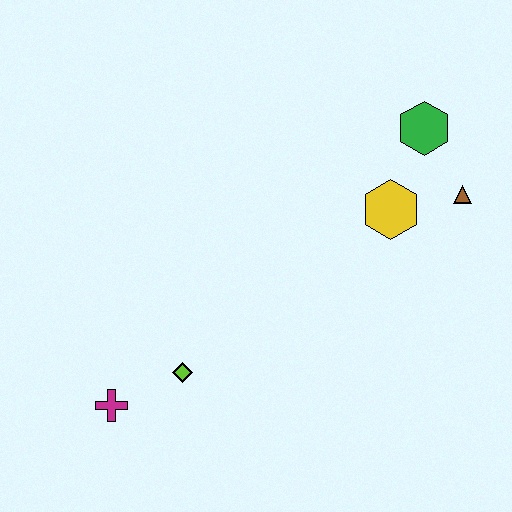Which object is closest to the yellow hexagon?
The brown triangle is closest to the yellow hexagon.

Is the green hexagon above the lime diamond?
Yes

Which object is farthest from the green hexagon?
The magenta cross is farthest from the green hexagon.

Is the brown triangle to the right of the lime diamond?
Yes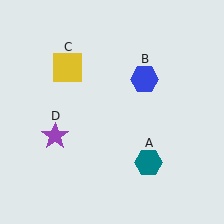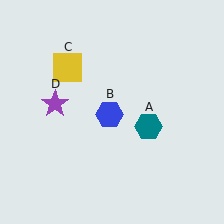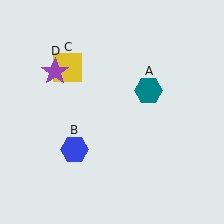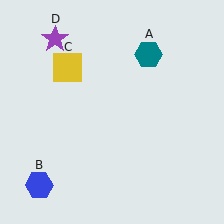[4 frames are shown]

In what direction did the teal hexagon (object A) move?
The teal hexagon (object A) moved up.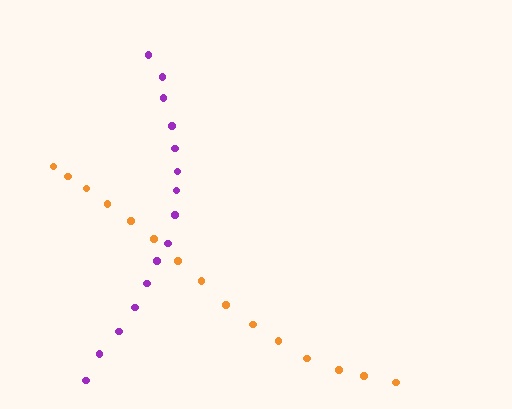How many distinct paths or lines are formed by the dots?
There are 2 distinct paths.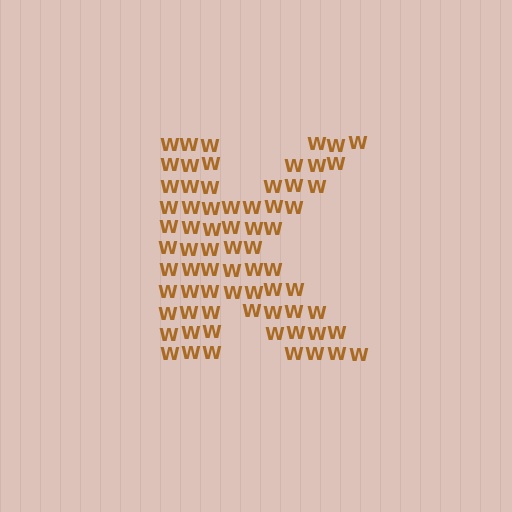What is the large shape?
The large shape is the letter K.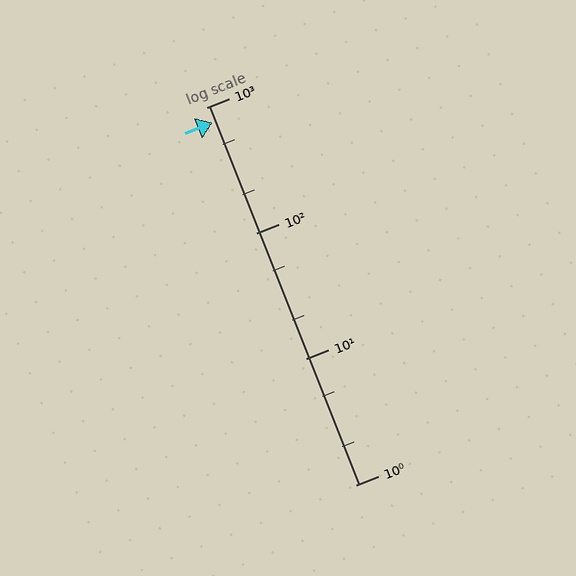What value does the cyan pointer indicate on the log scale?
The pointer indicates approximately 760.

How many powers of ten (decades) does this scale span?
The scale spans 3 decades, from 1 to 1000.